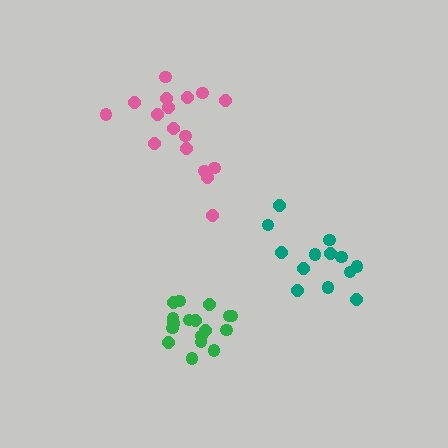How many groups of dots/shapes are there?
There are 3 groups.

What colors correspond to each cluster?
The clusters are colored: pink, green, teal.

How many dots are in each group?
Group 1: 17 dots, Group 2: 17 dots, Group 3: 13 dots (47 total).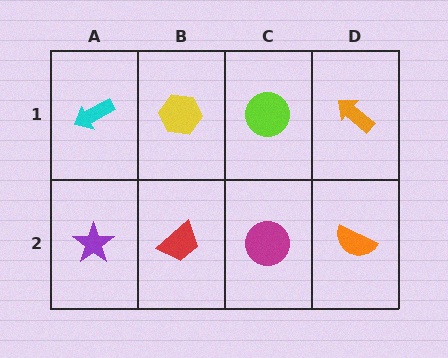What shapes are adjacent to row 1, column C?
A magenta circle (row 2, column C), a yellow hexagon (row 1, column B), an orange arrow (row 1, column D).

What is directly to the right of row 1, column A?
A yellow hexagon.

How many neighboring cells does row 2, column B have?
3.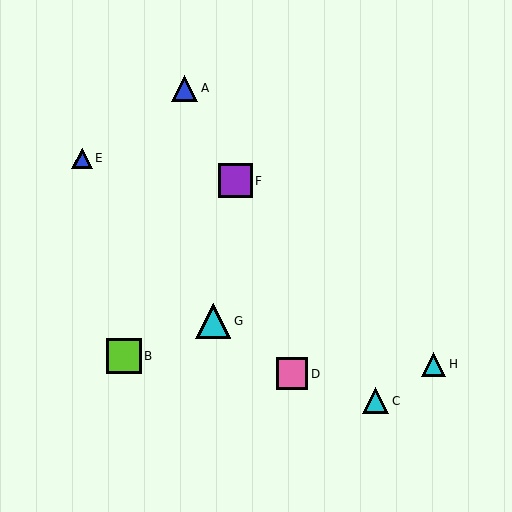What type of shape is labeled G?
Shape G is a cyan triangle.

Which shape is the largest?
The cyan triangle (labeled G) is the largest.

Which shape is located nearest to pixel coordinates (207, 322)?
The cyan triangle (labeled G) at (213, 321) is nearest to that location.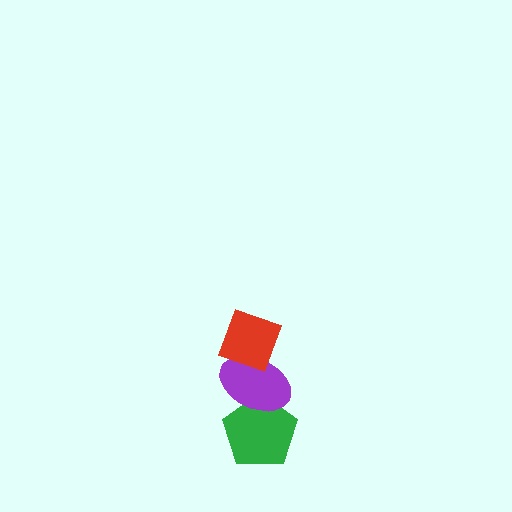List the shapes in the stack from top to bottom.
From top to bottom: the red diamond, the purple ellipse, the green pentagon.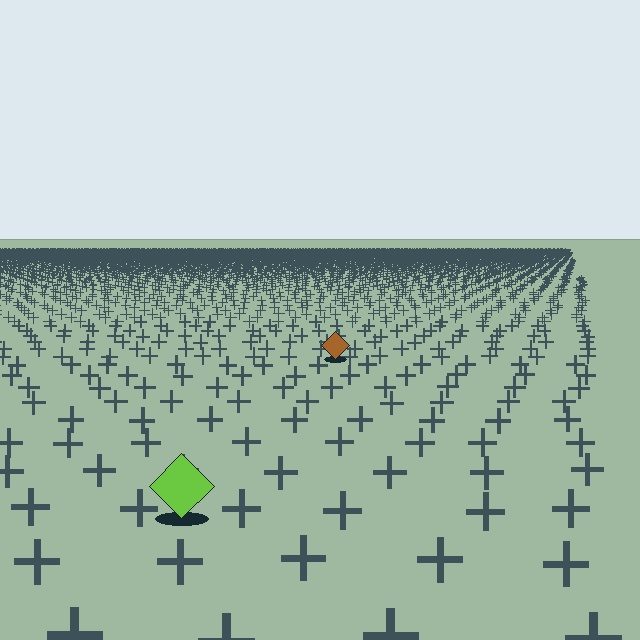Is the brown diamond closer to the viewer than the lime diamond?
No. The lime diamond is closer — you can tell from the texture gradient: the ground texture is coarser near it.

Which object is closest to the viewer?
The lime diamond is closest. The texture marks near it are larger and more spread out.